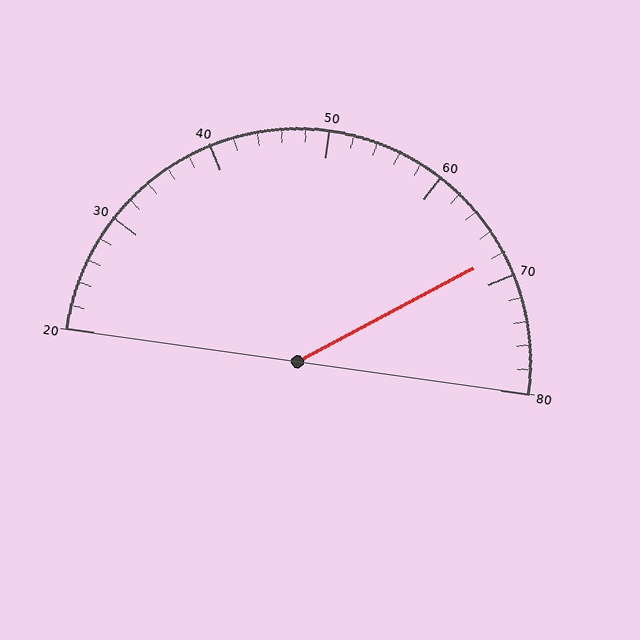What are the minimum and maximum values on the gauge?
The gauge ranges from 20 to 80.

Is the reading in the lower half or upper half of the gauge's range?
The reading is in the upper half of the range (20 to 80).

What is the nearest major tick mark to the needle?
The nearest major tick mark is 70.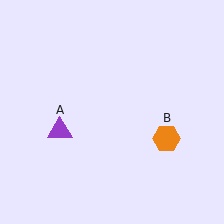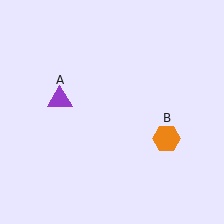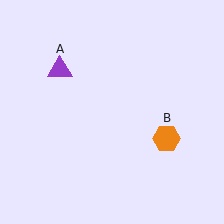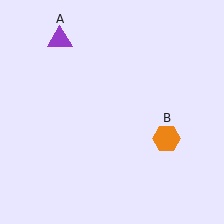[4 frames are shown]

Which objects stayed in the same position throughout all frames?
Orange hexagon (object B) remained stationary.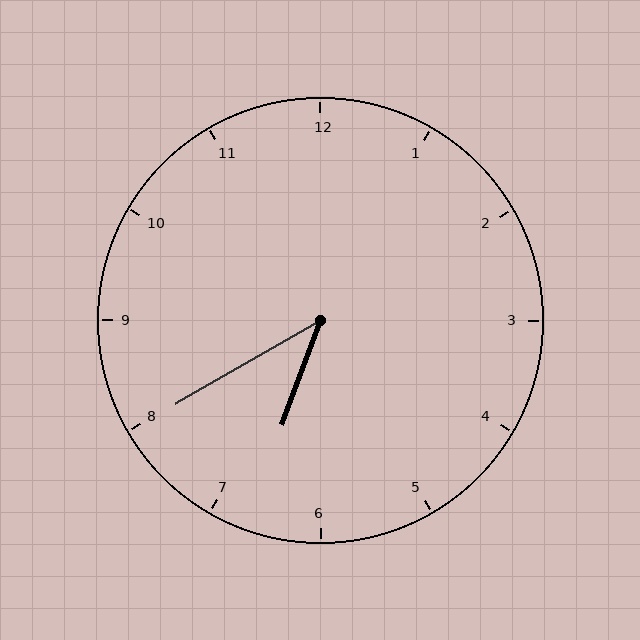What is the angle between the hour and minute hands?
Approximately 40 degrees.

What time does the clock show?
6:40.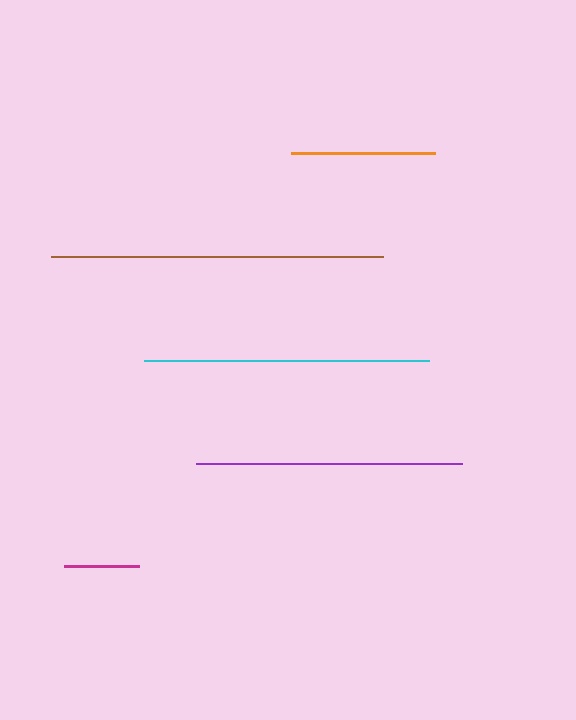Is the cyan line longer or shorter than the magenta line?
The cyan line is longer than the magenta line.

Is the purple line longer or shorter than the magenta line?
The purple line is longer than the magenta line.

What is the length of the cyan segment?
The cyan segment is approximately 284 pixels long.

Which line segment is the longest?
The brown line is the longest at approximately 332 pixels.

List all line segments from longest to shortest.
From longest to shortest: brown, cyan, purple, orange, magenta.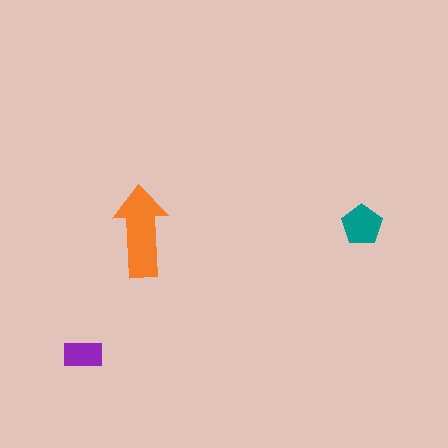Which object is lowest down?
The purple rectangle is bottommost.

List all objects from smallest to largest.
The purple rectangle, the teal pentagon, the orange arrow.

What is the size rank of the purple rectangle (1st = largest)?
3rd.